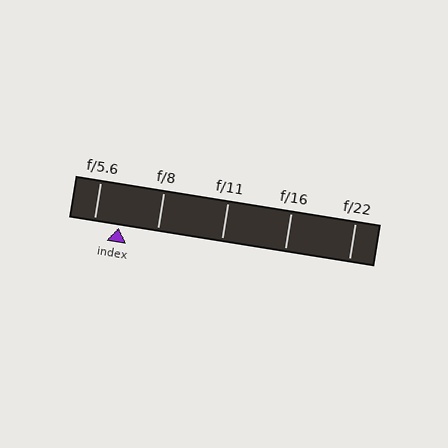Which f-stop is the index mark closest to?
The index mark is closest to f/5.6.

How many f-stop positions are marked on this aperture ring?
There are 5 f-stop positions marked.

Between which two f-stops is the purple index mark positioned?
The index mark is between f/5.6 and f/8.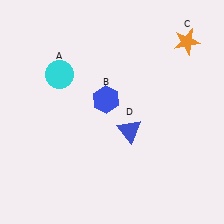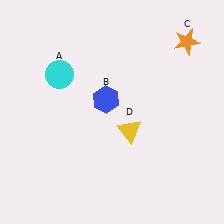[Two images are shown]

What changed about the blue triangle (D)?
In Image 1, D is blue. In Image 2, it changed to yellow.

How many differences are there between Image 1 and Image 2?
There is 1 difference between the two images.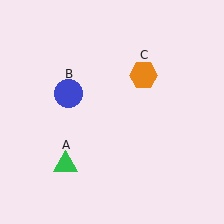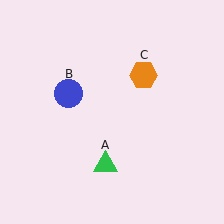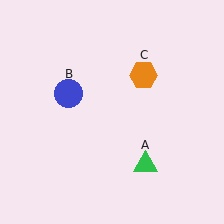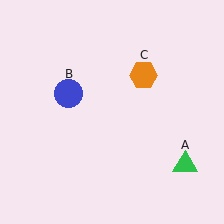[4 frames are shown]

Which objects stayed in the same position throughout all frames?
Blue circle (object B) and orange hexagon (object C) remained stationary.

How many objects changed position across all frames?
1 object changed position: green triangle (object A).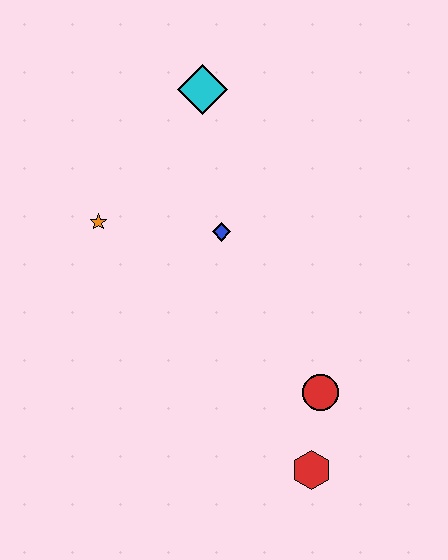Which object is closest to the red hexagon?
The red circle is closest to the red hexagon.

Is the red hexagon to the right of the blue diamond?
Yes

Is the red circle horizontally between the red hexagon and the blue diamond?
No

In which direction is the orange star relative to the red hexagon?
The orange star is above the red hexagon.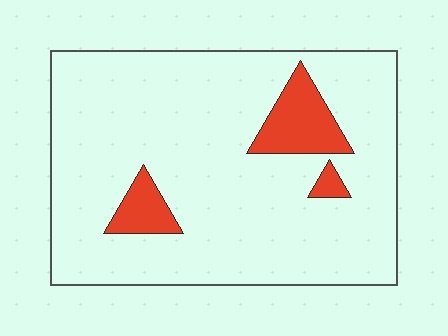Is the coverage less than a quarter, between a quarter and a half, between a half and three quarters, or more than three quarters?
Less than a quarter.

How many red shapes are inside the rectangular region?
3.